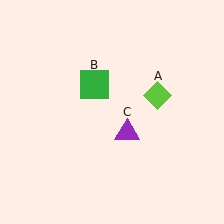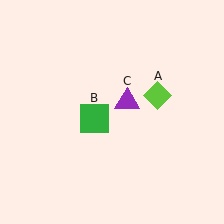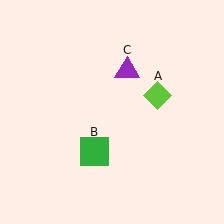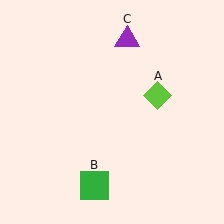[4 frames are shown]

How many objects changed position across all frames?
2 objects changed position: green square (object B), purple triangle (object C).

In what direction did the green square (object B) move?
The green square (object B) moved down.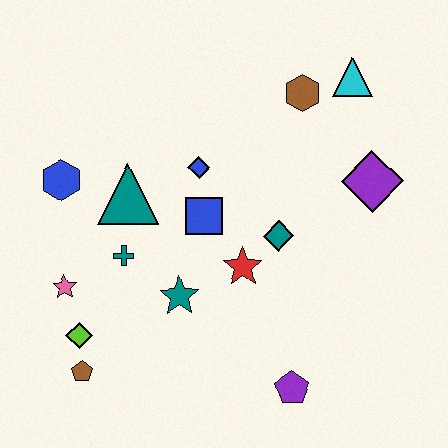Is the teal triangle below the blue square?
No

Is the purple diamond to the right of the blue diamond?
Yes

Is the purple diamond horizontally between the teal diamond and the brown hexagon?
No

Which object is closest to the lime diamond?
The brown pentagon is closest to the lime diamond.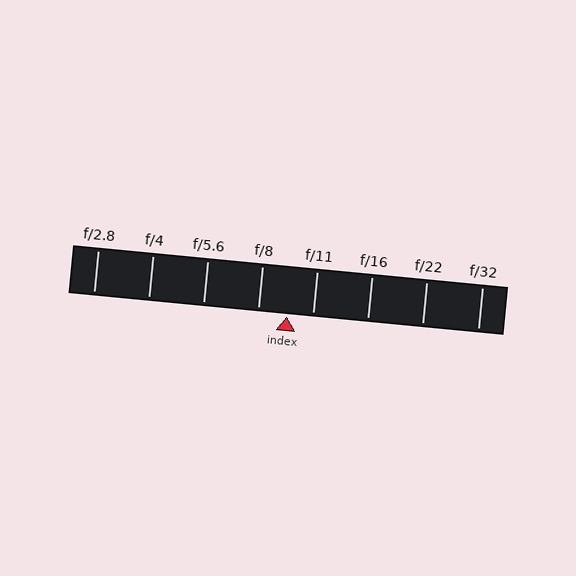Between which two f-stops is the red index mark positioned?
The index mark is between f/8 and f/11.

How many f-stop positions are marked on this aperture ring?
There are 8 f-stop positions marked.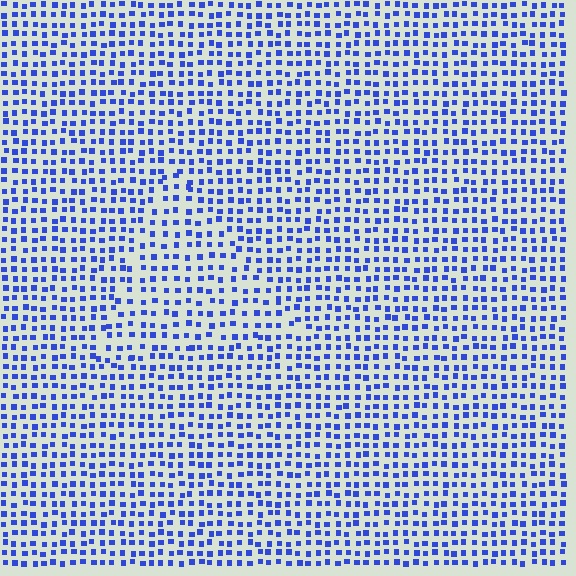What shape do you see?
I see a triangle.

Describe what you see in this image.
The image contains small blue elements arranged at two different densities. A triangle-shaped region is visible where the elements are less densely packed than the surrounding area.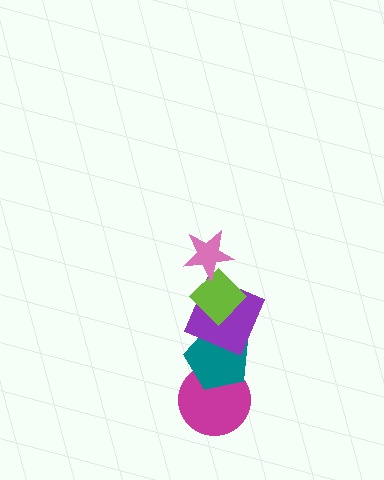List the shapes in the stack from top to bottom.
From top to bottom: the pink star, the lime diamond, the purple square, the teal pentagon, the magenta circle.